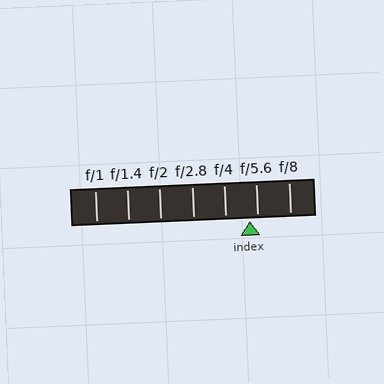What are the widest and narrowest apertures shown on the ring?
The widest aperture shown is f/1 and the narrowest is f/8.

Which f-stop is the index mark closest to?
The index mark is closest to f/5.6.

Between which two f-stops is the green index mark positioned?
The index mark is between f/4 and f/5.6.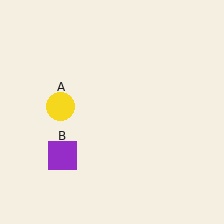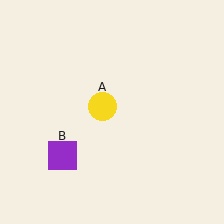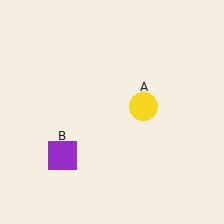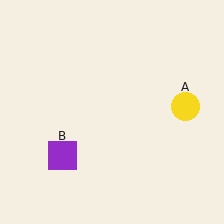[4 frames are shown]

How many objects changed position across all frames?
1 object changed position: yellow circle (object A).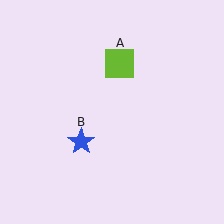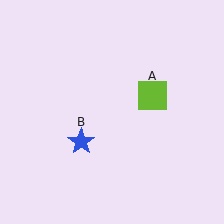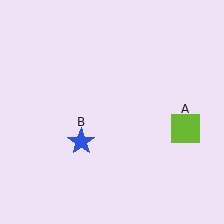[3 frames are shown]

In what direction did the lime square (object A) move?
The lime square (object A) moved down and to the right.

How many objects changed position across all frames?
1 object changed position: lime square (object A).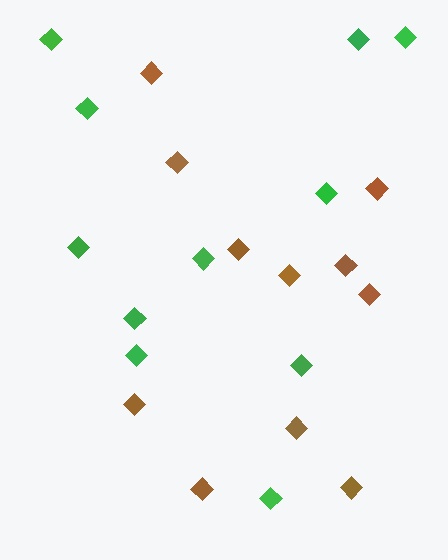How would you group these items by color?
There are 2 groups: one group of green diamonds (11) and one group of brown diamonds (11).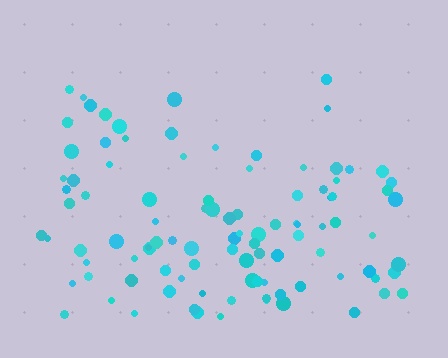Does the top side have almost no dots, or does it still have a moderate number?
Still a moderate number, just noticeably fewer than the bottom.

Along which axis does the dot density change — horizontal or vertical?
Vertical.